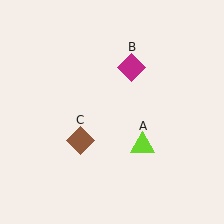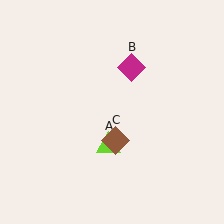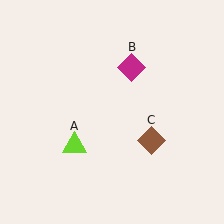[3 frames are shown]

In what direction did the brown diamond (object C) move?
The brown diamond (object C) moved right.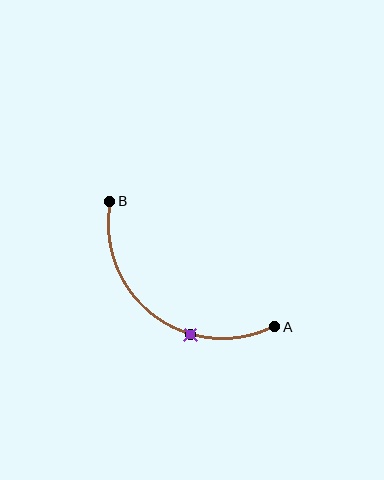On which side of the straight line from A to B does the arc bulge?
The arc bulges below and to the left of the straight line connecting A and B.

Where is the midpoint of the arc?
The arc midpoint is the point on the curve farthest from the straight line joining A and B. It sits below and to the left of that line.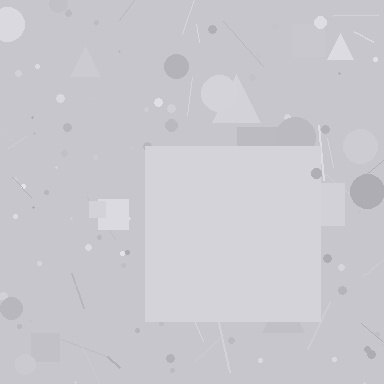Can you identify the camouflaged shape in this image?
The camouflaged shape is a square.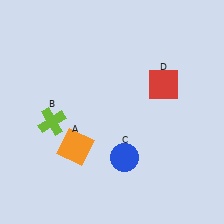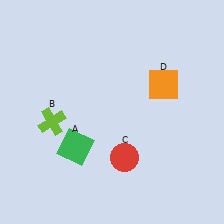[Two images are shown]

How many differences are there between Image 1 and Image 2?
There are 3 differences between the two images.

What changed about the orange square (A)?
In Image 1, A is orange. In Image 2, it changed to green.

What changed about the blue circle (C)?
In Image 1, C is blue. In Image 2, it changed to red.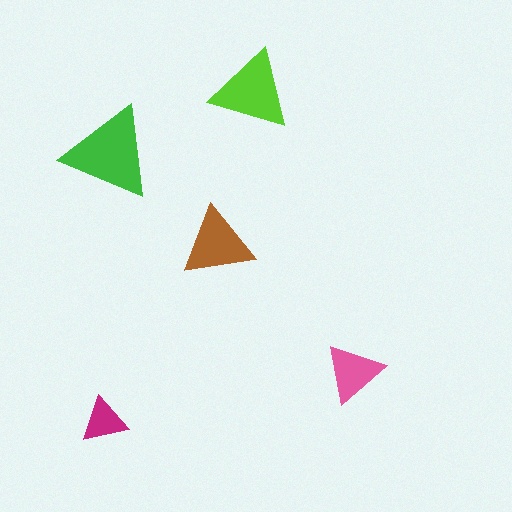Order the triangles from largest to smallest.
the green one, the lime one, the brown one, the pink one, the magenta one.